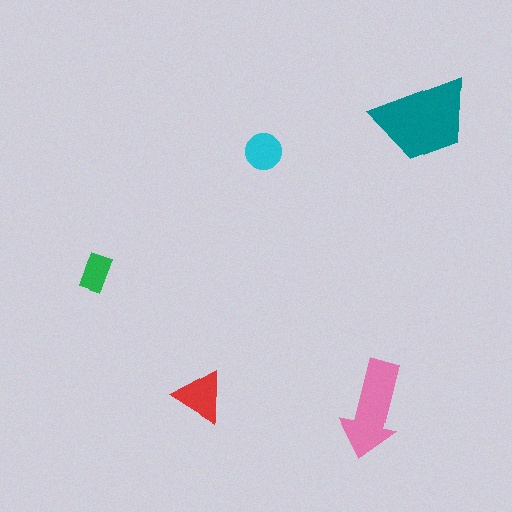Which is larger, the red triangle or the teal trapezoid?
The teal trapezoid.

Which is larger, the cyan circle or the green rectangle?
The cyan circle.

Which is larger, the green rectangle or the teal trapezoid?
The teal trapezoid.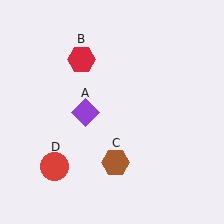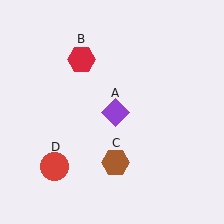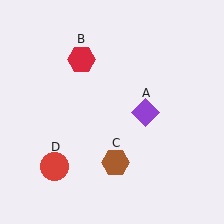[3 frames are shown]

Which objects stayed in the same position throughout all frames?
Red hexagon (object B) and brown hexagon (object C) and red circle (object D) remained stationary.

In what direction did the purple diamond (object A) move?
The purple diamond (object A) moved right.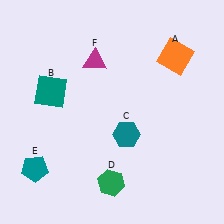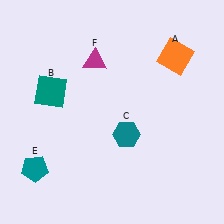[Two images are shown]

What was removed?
The green hexagon (D) was removed in Image 2.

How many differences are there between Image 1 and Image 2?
There is 1 difference between the two images.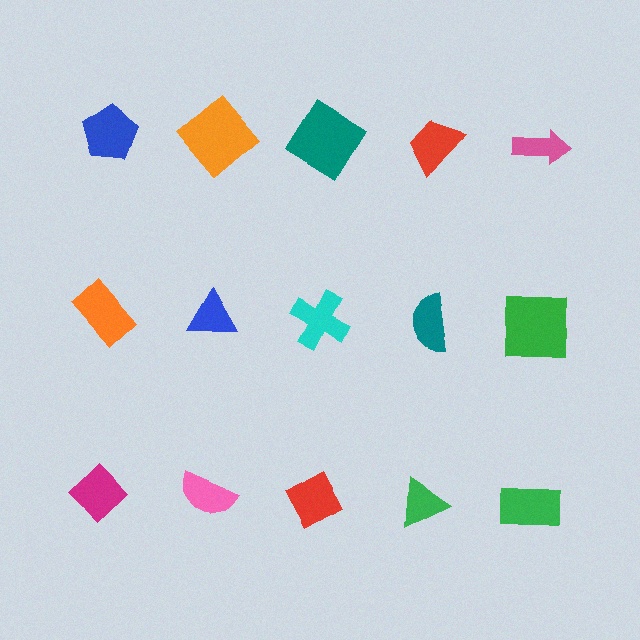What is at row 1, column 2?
An orange diamond.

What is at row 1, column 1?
A blue pentagon.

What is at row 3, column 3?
A red diamond.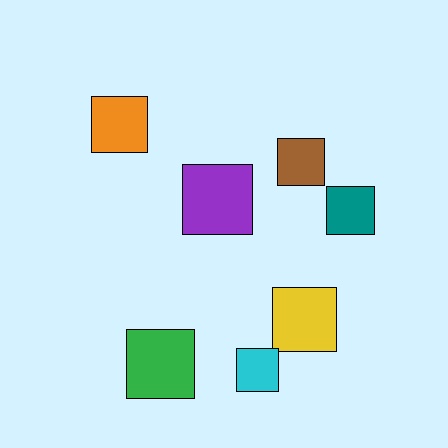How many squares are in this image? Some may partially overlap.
There are 7 squares.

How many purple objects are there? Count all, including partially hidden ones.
There is 1 purple object.